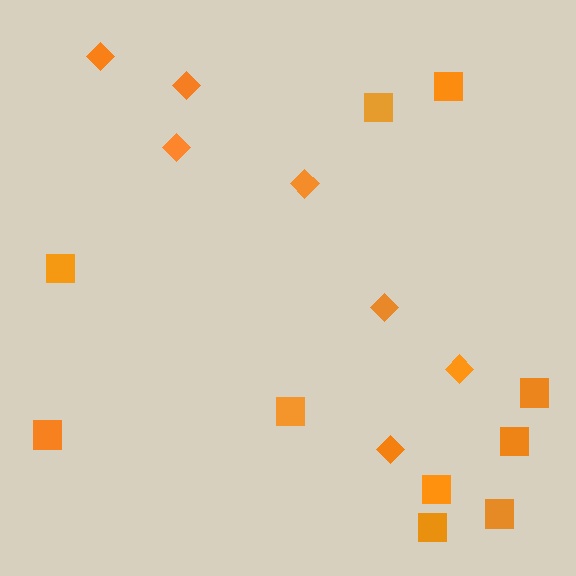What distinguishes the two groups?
There are 2 groups: one group of squares (10) and one group of diamonds (7).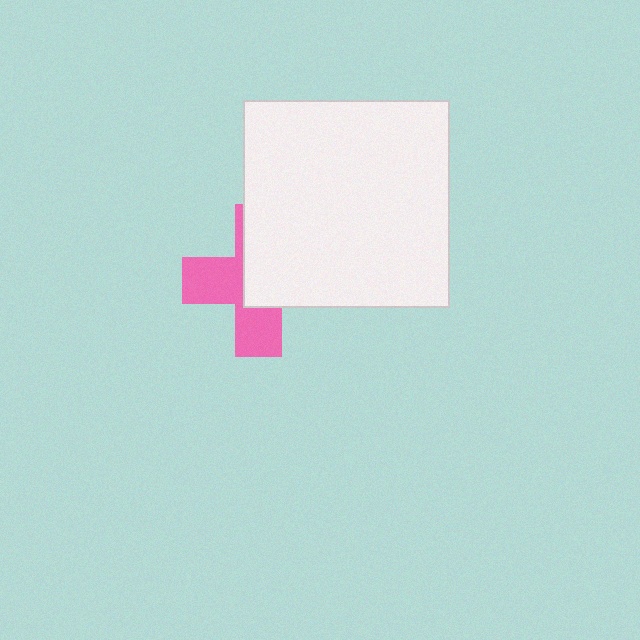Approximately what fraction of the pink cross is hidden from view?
Roughly 53% of the pink cross is hidden behind the white square.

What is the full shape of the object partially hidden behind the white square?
The partially hidden object is a pink cross.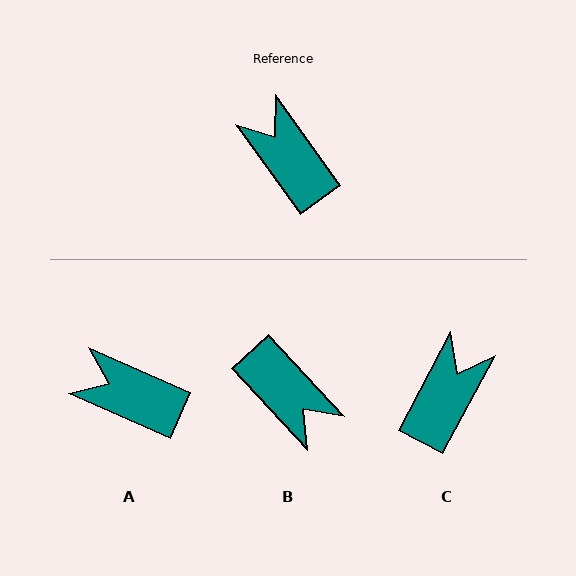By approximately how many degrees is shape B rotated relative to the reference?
Approximately 173 degrees clockwise.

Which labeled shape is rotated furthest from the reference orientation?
B, about 173 degrees away.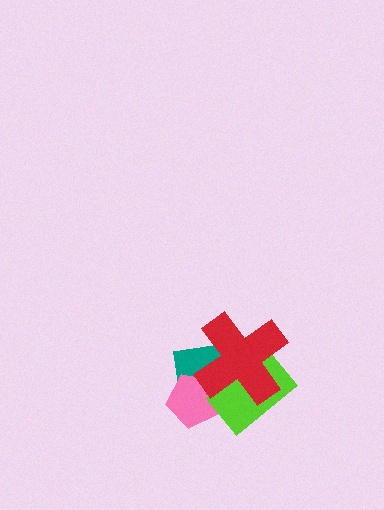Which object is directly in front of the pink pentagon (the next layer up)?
The lime rectangle is directly in front of the pink pentagon.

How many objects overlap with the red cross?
3 objects overlap with the red cross.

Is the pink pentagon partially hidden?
Yes, it is partially covered by another shape.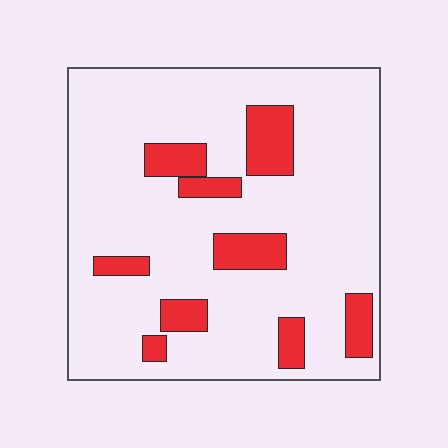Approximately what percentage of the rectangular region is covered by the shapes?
Approximately 15%.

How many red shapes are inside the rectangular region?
9.